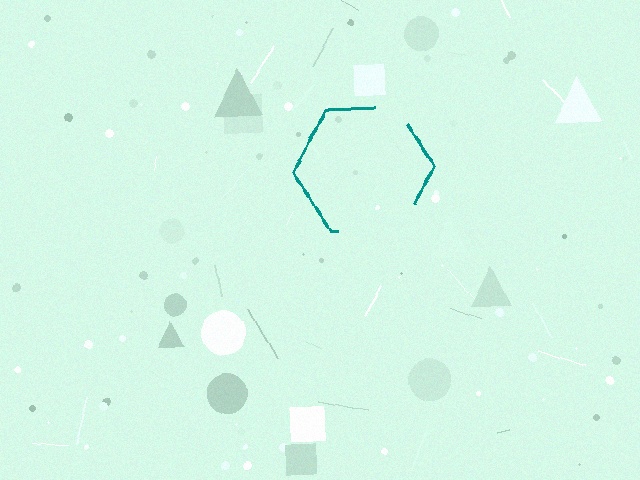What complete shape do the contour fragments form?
The contour fragments form a hexagon.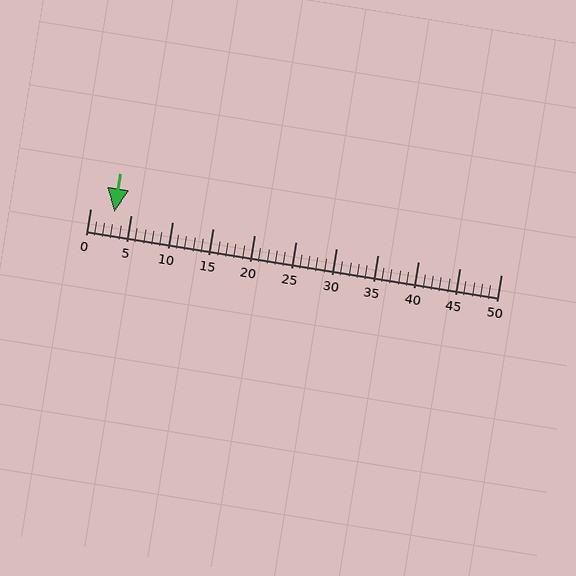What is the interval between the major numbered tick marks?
The major tick marks are spaced 5 units apart.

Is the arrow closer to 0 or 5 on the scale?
The arrow is closer to 5.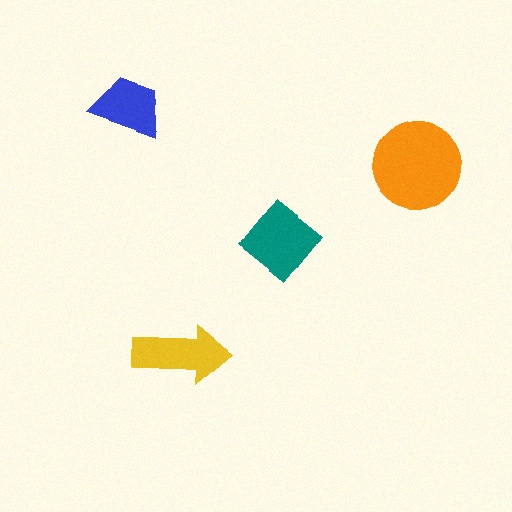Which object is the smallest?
The blue trapezoid.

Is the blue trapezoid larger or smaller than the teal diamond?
Smaller.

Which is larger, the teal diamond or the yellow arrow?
The teal diamond.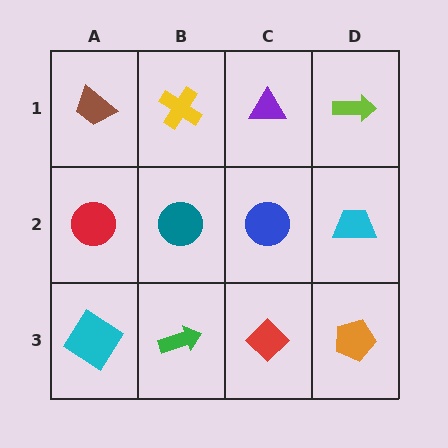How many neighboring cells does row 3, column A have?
2.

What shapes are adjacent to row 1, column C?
A blue circle (row 2, column C), a yellow cross (row 1, column B), a lime arrow (row 1, column D).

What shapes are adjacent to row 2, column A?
A brown trapezoid (row 1, column A), a cyan diamond (row 3, column A), a teal circle (row 2, column B).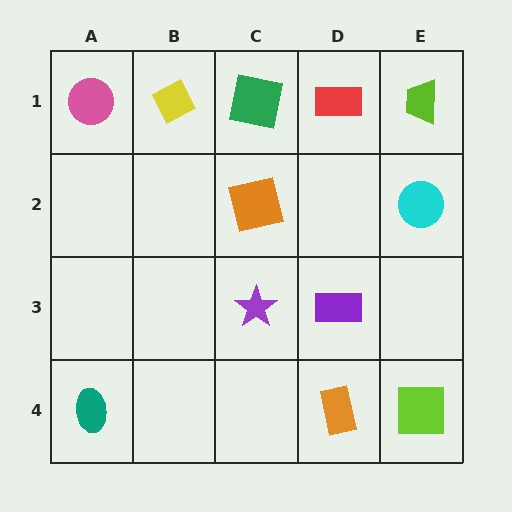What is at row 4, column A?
A teal ellipse.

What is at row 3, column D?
A purple rectangle.